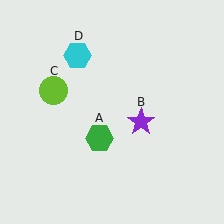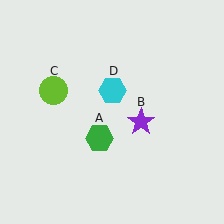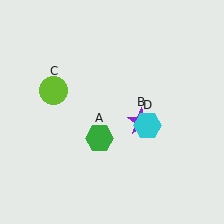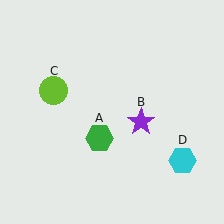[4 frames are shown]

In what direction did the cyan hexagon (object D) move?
The cyan hexagon (object D) moved down and to the right.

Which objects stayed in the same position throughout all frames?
Green hexagon (object A) and purple star (object B) and lime circle (object C) remained stationary.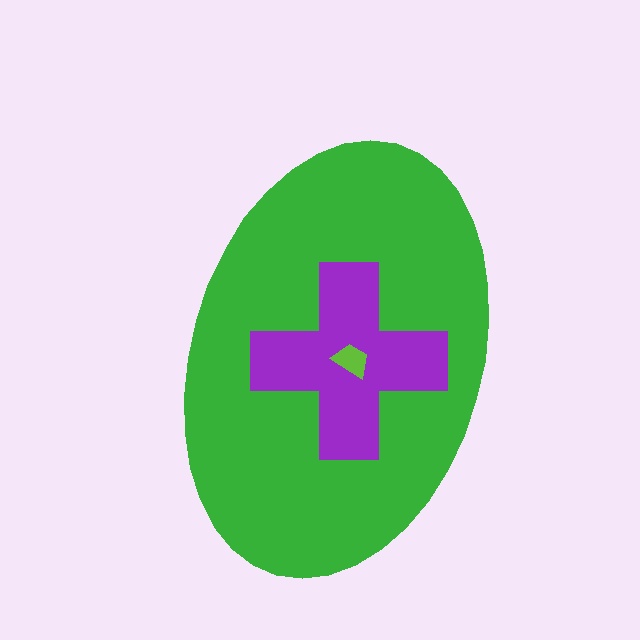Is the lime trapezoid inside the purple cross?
Yes.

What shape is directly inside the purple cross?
The lime trapezoid.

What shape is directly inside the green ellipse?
The purple cross.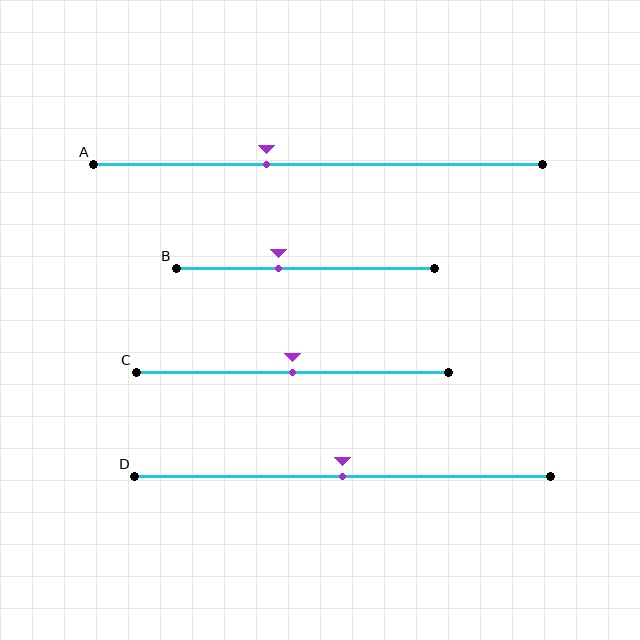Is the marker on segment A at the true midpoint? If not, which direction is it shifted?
No, the marker on segment A is shifted to the left by about 12% of the segment length.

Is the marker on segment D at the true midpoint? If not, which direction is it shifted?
Yes, the marker on segment D is at the true midpoint.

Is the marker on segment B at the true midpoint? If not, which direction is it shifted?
No, the marker on segment B is shifted to the left by about 11% of the segment length.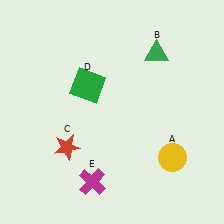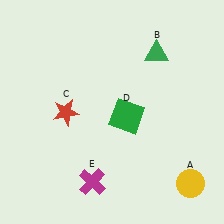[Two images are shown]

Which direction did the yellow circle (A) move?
The yellow circle (A) moved down.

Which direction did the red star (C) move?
The red star (C) moved up.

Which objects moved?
The objects that moved are: the yellow circle (A), the red star (C), the green square (D).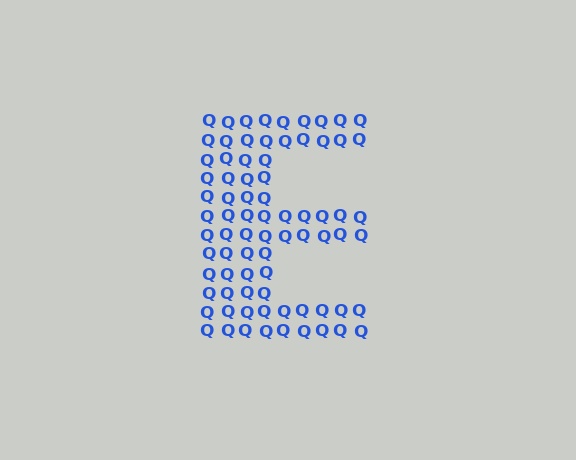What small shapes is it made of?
It is made of small letter Q's.